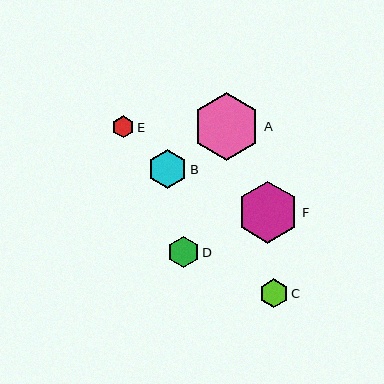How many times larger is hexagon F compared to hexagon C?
Hexagon F is approximately 2.2 times the size of hexagon C.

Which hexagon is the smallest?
Hexagon E is the smallest with a size of approximately 22 pixels.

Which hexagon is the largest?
Hexagon A is the largest with a size of approximately 68 pixels.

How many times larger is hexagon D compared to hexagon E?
Hexagon D is approximately 1.4 times the size of hexagon E.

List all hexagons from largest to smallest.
From largest to smallest: A, F, B, D, C, E.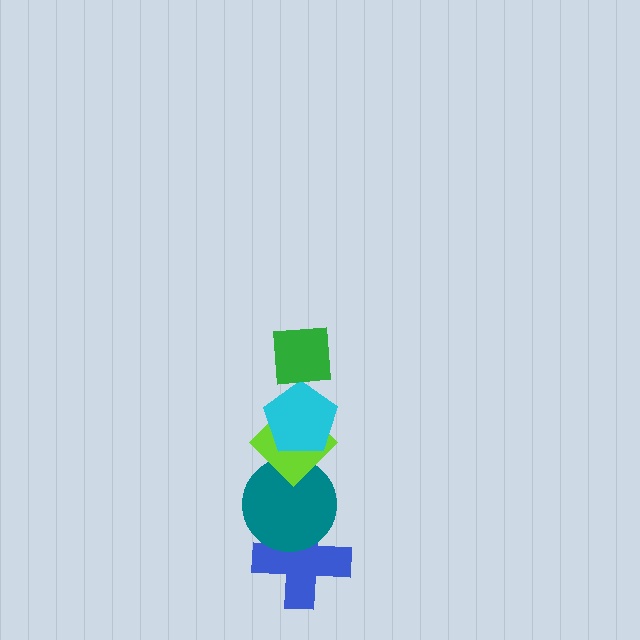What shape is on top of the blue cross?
The teal circle is on top of the blue cross.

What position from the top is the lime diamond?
The lime diamond is 3rd from the top.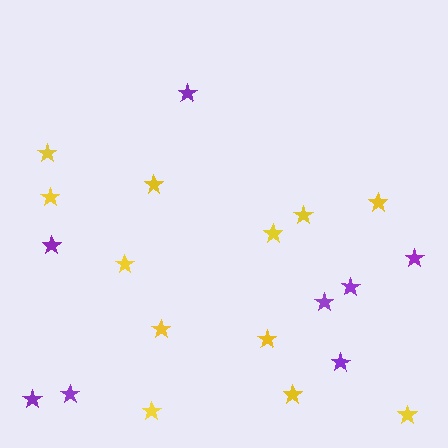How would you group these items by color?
There are 2 groups: one group of yellow stars (12) and one group of purple stars (8).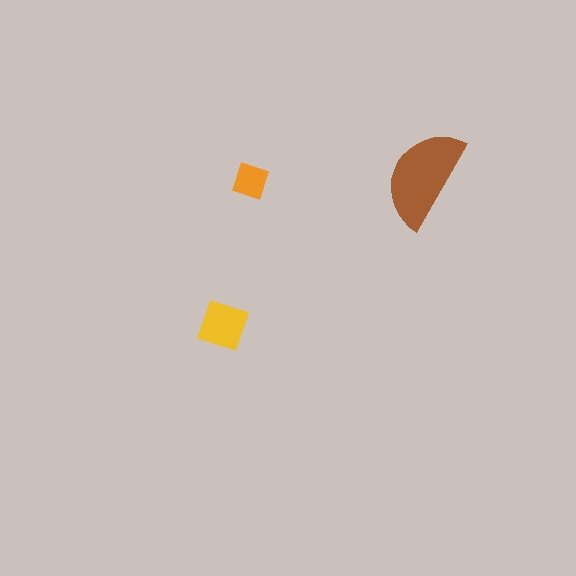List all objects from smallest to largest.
The orange square, the yellow diamond, the brown semicircle.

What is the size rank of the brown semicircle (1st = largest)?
1st.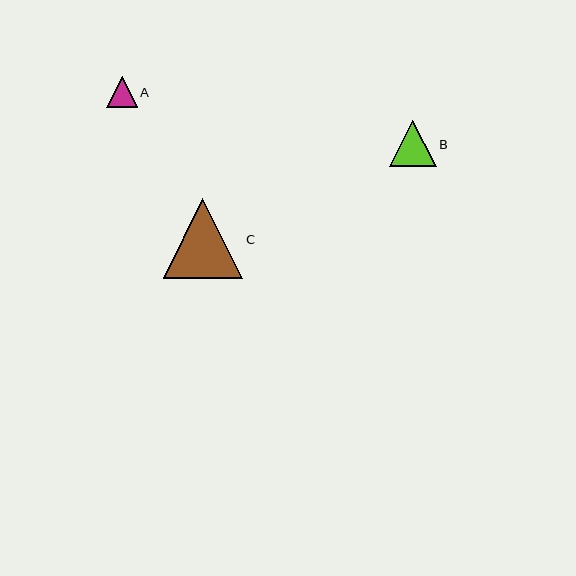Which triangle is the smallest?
Triangle A is the smallest with a size of approximately 30 pixels.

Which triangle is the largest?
Triangle C is the largest with a size of approximately 80 pixels.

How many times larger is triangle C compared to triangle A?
Triangle C is approximately 2.6 times the size of triangle A.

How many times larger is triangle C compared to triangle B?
Triangle C is approximately 1.7 times the size of triangle B.